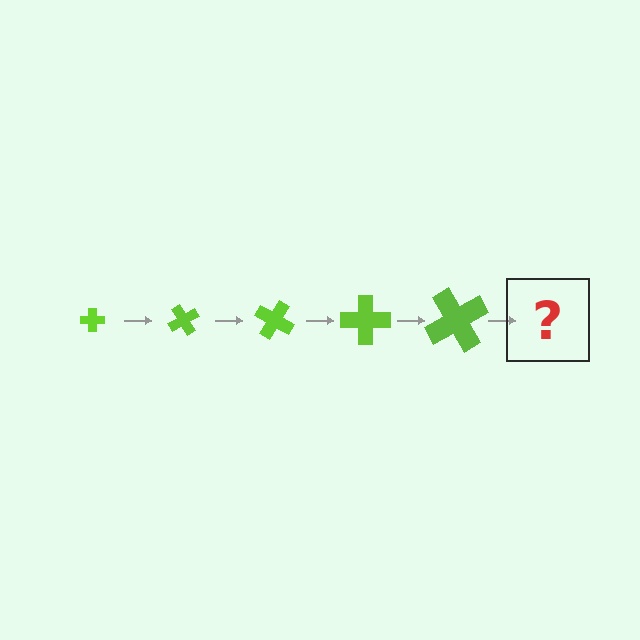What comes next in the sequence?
The next element should be a cross, larger than the previous one and rotated 300 degrees from the start.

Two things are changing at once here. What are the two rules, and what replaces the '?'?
The two rules are that the cross grows larger each step and it rotates 60 degrees each step. The '?' should be a cross, larger than the previous one and rotated 300 degrees from the start.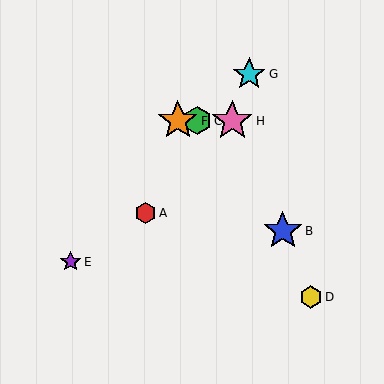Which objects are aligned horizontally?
Objects C, F, H are aligned horizontally.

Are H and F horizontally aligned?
Yes, both are at y≈121.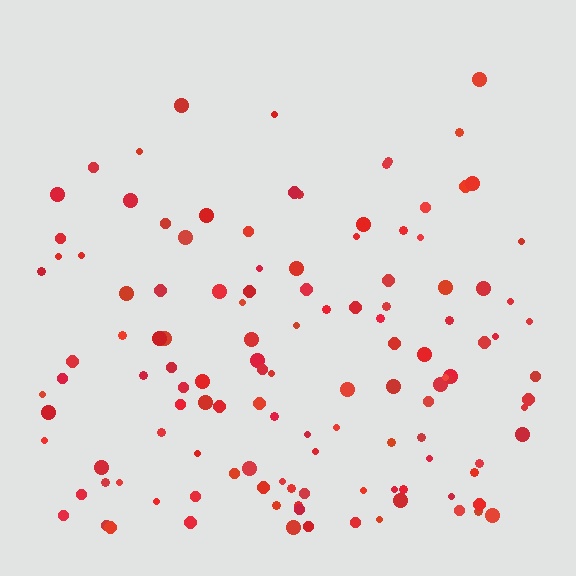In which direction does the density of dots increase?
From top to bottom, with the bottom side densest.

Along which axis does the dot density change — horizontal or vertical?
Vertical.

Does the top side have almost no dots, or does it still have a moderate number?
Still a moderate number, just noticeably fewer than the bottom.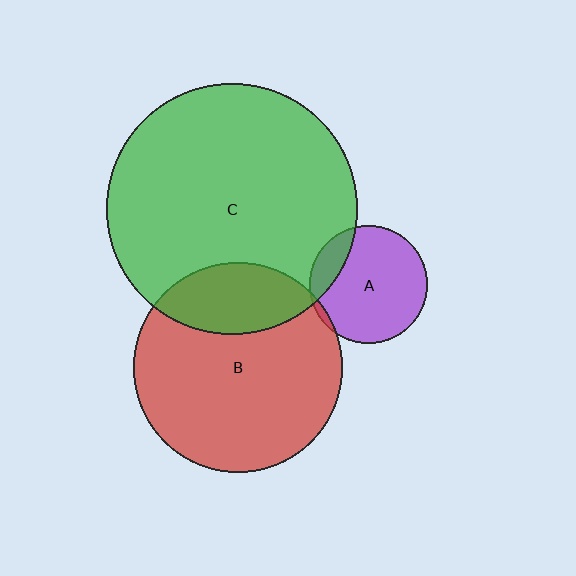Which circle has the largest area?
Circle C (green).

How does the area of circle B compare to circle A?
Approximately 3.1 times.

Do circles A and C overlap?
Yes.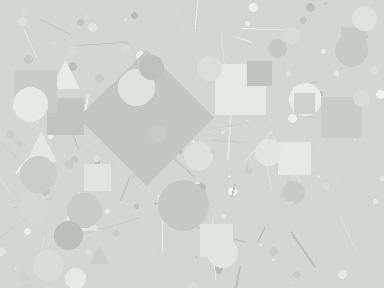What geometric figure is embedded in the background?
A diamond is embedded in the background.